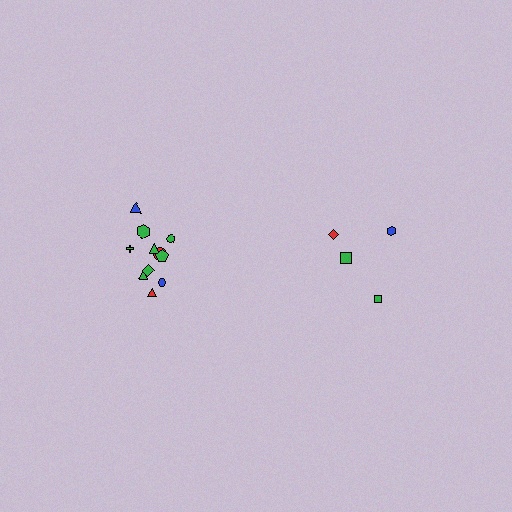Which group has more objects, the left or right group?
The left group.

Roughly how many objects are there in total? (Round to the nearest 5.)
Roughly 15 objects in total.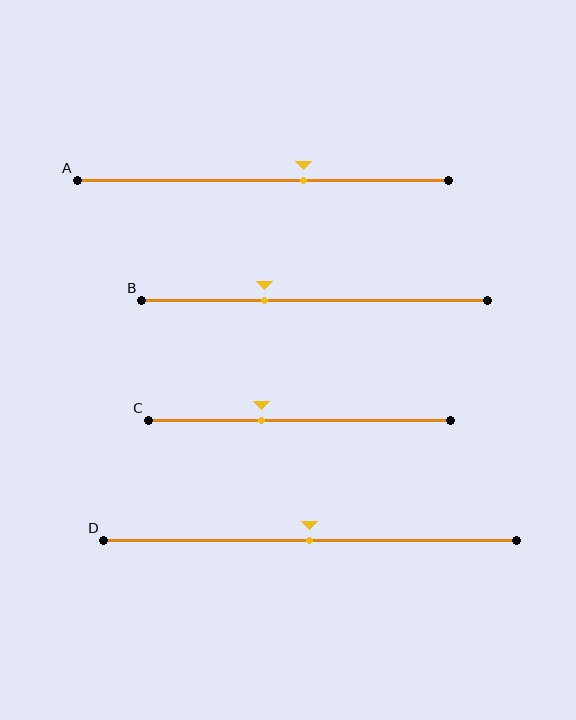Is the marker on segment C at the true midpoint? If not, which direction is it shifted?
No, the marker on segment C is shifted to the left by about 13% of the segment length.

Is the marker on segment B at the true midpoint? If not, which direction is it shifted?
No, the marker on segment B is shifted to the left by about 15% of the segment length.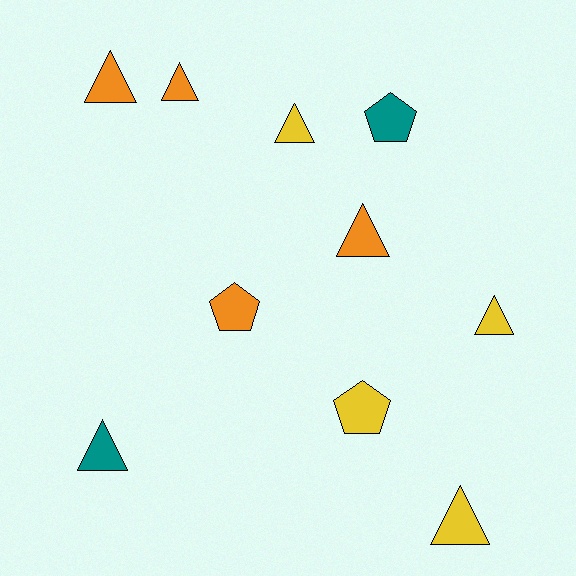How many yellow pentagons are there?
There is 1 yellow pentagon.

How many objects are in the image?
There are 10 objects.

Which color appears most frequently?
Orange, with 4 objects.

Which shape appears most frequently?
Triangle, with 7 objects.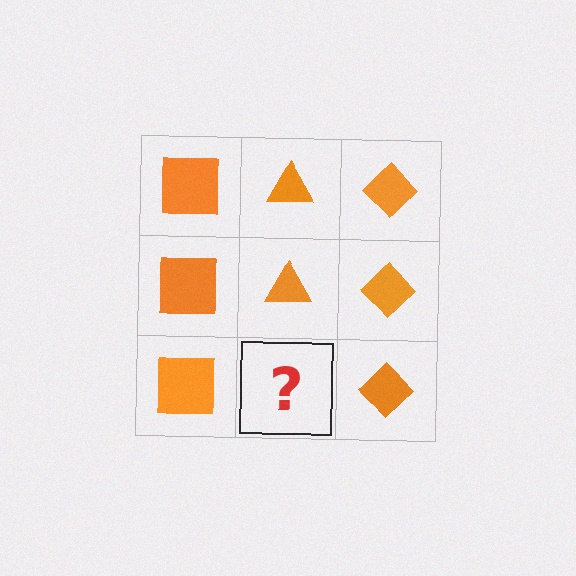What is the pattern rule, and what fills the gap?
The rule is that each column has a consistent shape. The gap should be filled with an orange triangle.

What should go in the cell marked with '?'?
The missing cell should contain an orange triangle.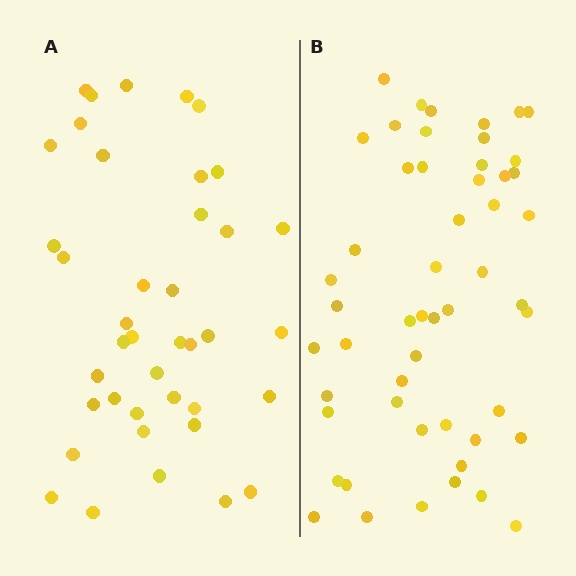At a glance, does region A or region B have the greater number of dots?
Region B (the right region) has more dots.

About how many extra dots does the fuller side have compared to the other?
Region B has roughly 12 or so more dots than region A.